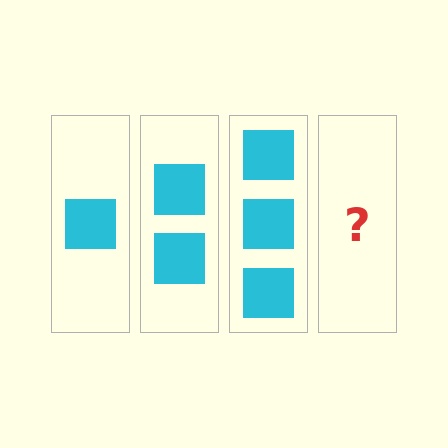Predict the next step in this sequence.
The next step is 4 squares.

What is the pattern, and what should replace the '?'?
The pattern is that each step adds one more square. The '?' should be 4 squares.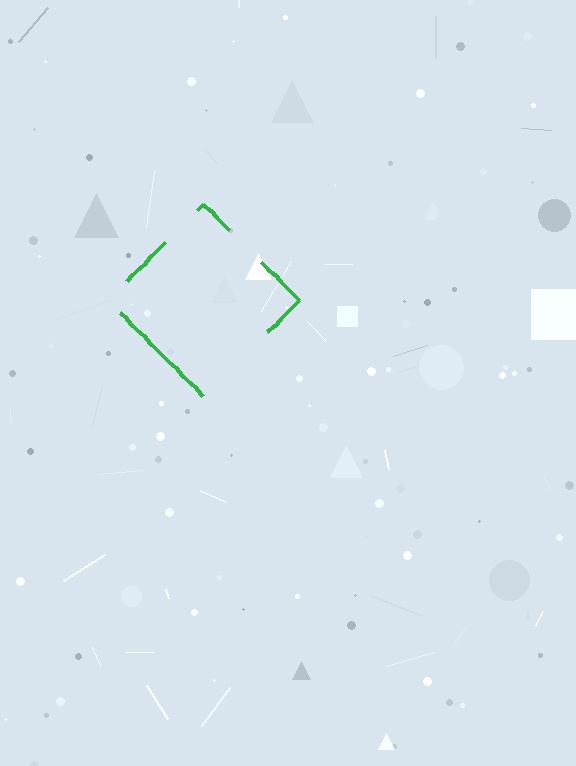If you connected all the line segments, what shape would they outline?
They would outline a diamond.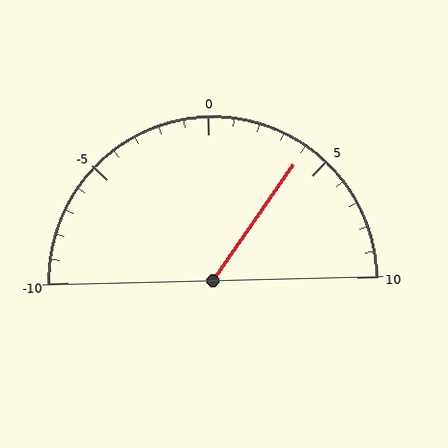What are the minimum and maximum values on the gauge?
The gauge ranges from -10 to 10.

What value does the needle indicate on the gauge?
The needle indicates approximately 4.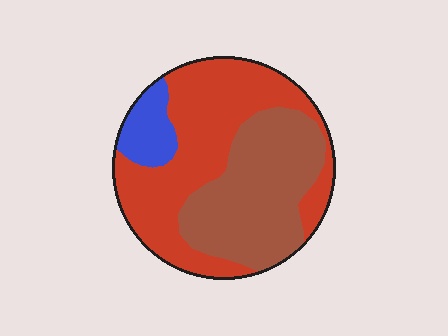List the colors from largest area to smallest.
From largest to smallest: red, brown, blue.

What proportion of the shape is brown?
Brown covers 39% of the shape.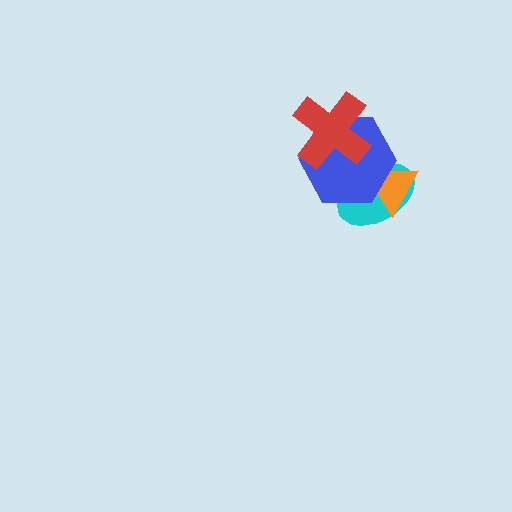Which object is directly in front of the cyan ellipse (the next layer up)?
The orange triangle is directly in front of the cyan ellipse.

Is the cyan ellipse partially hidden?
Yes, it is partially covered by another shape.